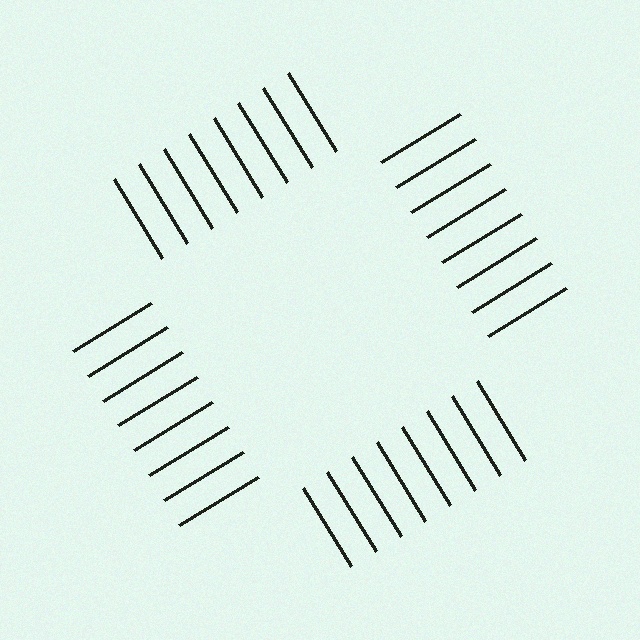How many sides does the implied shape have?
4 sides — the line-ends trace a square.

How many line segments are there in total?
32 — 8 along each of the 4 edges.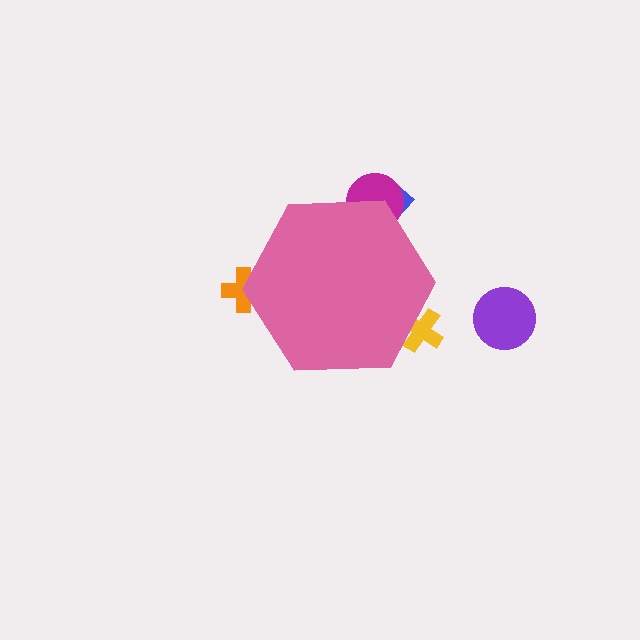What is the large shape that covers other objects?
A pink hexagon.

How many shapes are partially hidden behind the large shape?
4 shapes are partially hidden.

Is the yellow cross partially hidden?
Yes, the yellow cross is partially hidden behind the pink hexagon.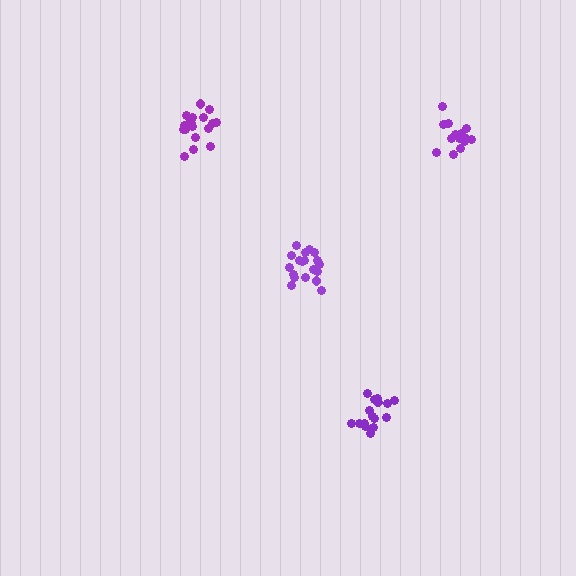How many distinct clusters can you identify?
There are 4 distinct clusters.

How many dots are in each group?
Group 1: 15 dots, Group 2: 19 dots, Group 3: 16 dots, Group 4: 18 dots (68 total).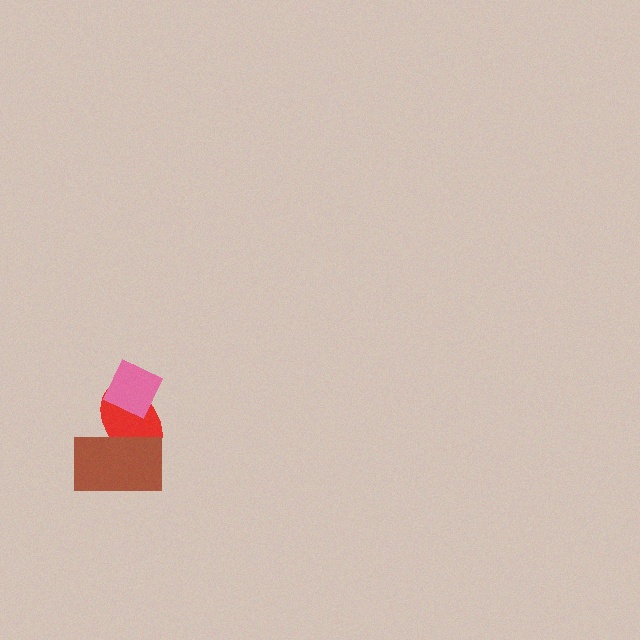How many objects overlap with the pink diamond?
1 object overlaps with the pink diamond.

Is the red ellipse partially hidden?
Yes, it is partially covered by another shape.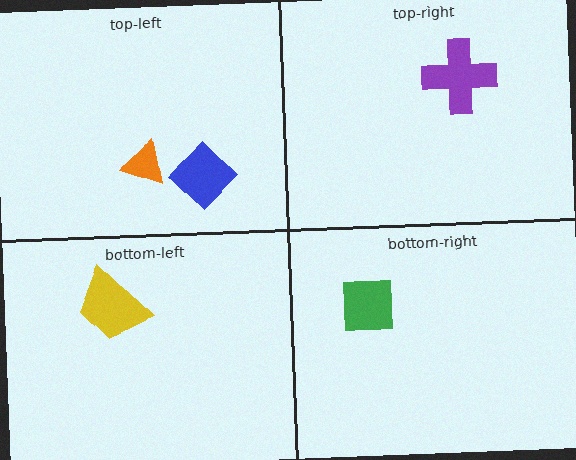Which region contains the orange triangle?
The top-left region.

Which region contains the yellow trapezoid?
The bottom-left region.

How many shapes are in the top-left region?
2.